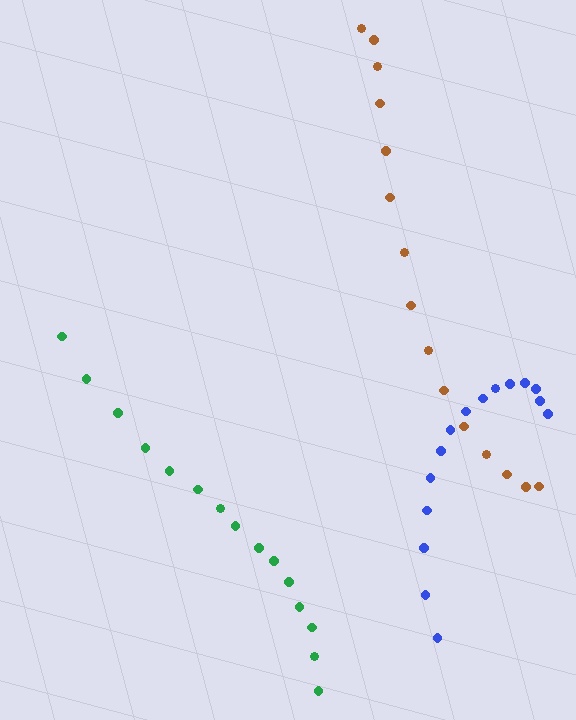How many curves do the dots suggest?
There are 3 distinct paths.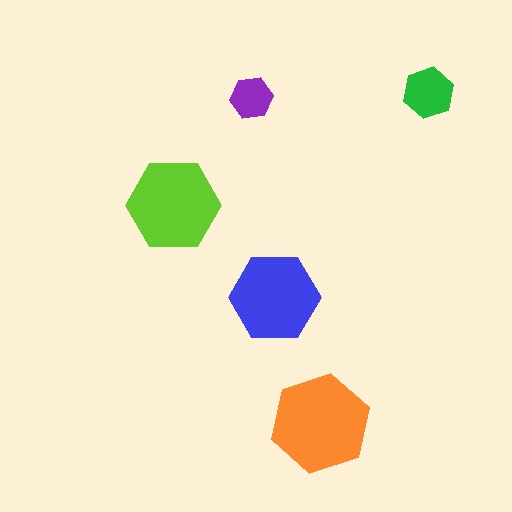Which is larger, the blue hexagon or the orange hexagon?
The orange one.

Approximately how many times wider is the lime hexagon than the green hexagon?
About 2 times wider.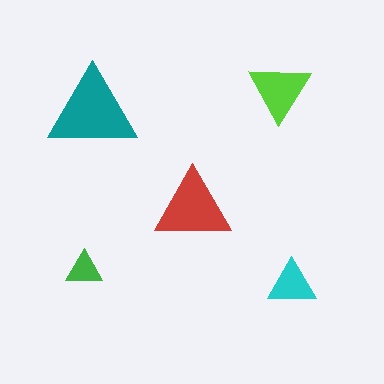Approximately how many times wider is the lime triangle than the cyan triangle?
About 1.5 times wider.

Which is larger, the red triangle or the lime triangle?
The red one.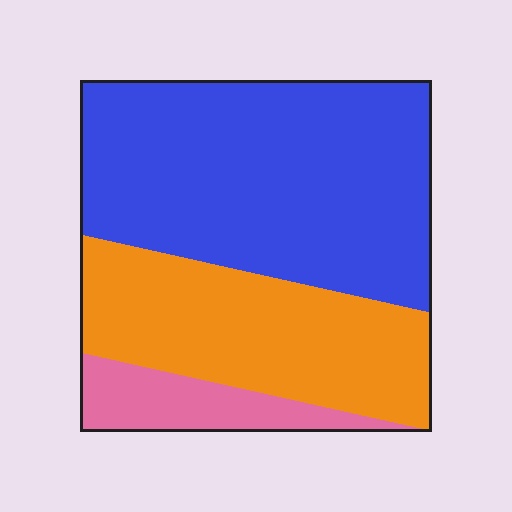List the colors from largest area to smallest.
From largest to smallest: blue, orange, pink.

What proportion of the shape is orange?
Orange takes up about one third (1/3) of the shape.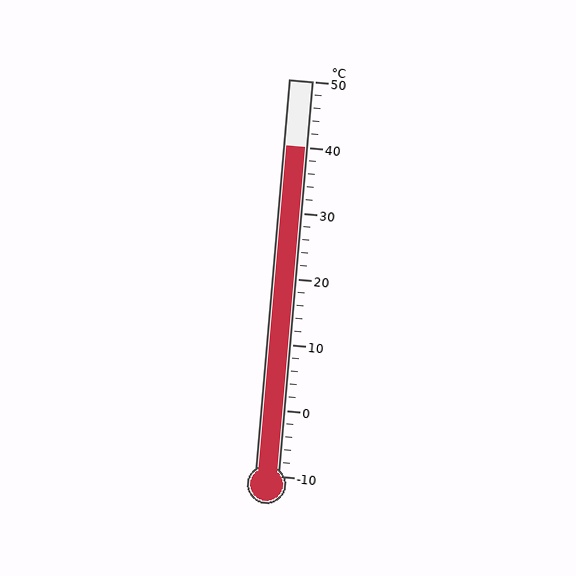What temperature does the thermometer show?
The thermometer shows approximately 40°C.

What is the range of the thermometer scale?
The thermometer scale ranges from -10°C to 50°C.